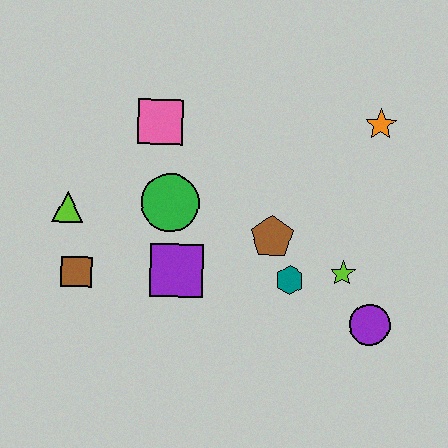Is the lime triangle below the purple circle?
No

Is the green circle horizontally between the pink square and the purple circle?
Yes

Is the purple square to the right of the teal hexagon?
No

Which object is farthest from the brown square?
The orange star is farthest from the brown square.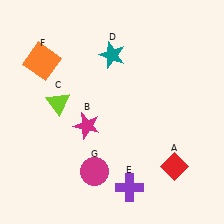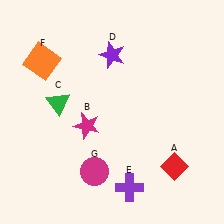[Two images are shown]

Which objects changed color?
C changed from lime to green. D changed from teal to purple.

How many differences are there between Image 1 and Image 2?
There are 2 differences between the two images.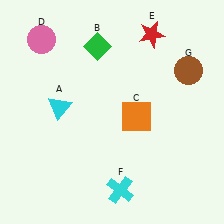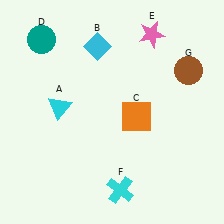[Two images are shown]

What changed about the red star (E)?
In Image 1, E is red. In Image 2, it changed to pink.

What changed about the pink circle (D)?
In Image 1, D is pink. In Image 2, it changed to teal.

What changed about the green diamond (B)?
In Image 1, B is green. In Image 2, it changed to cyan.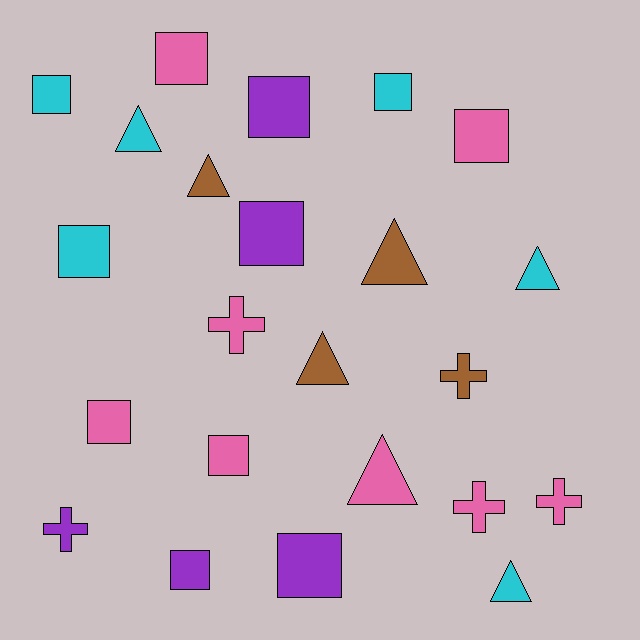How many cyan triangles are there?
There are 3 cyan triangles.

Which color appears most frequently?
Pink, with 8 objects.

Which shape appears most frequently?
Square, with 11 objects.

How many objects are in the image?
There are 23 objects.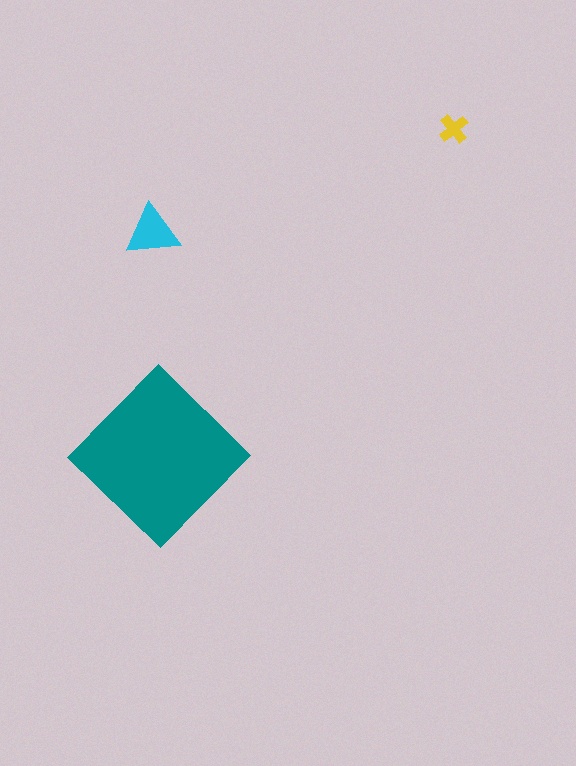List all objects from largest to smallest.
The teal diamond, the cyan triangle, the yellow cross.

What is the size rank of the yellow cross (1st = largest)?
3rd.